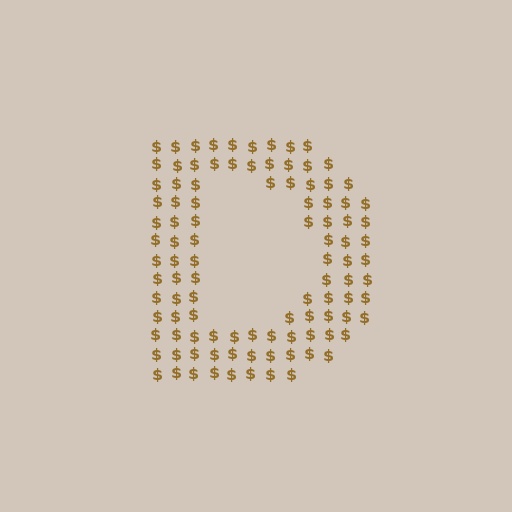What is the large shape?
The large shape is the letter D.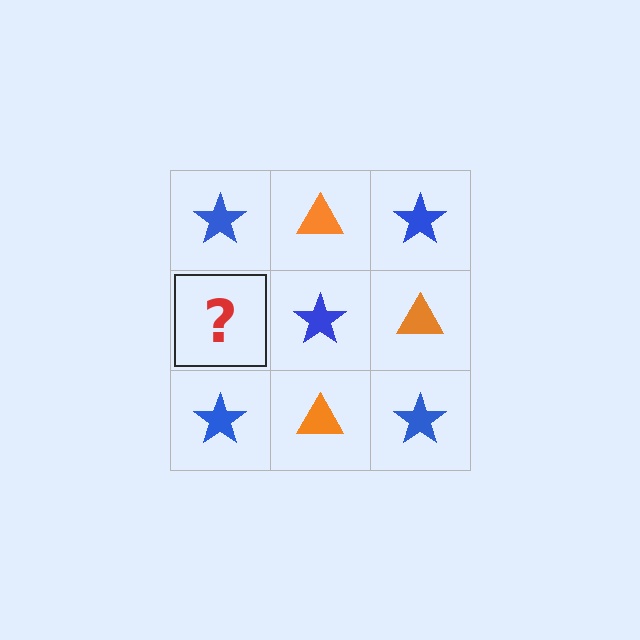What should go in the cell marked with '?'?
The missing cell should contain an orange triangle.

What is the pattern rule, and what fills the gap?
The rule is that it alternates blue star and orange triangle in a checkerboard pattern. The gap should be filled with an orange triangle.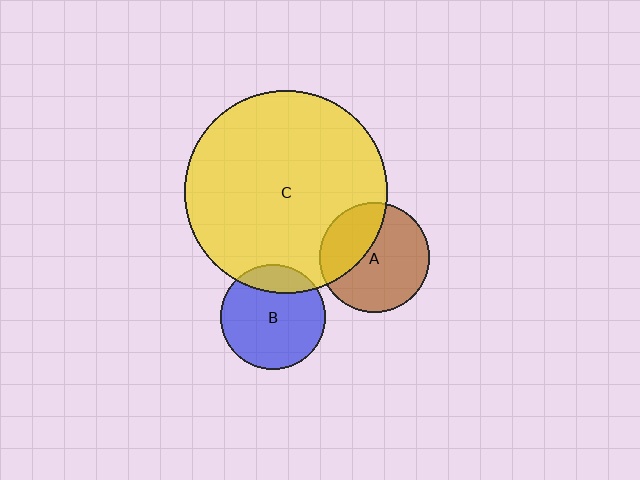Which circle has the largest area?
Circle C (yellow).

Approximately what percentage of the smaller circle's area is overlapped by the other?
Approximately 20%.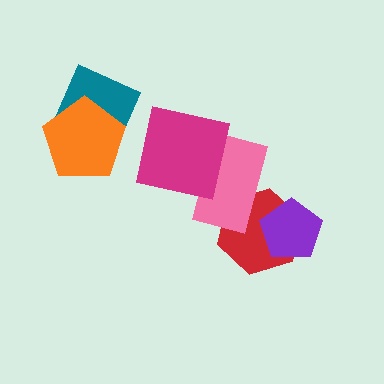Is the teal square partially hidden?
Yes, it is partially covered by another shape.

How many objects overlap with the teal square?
1 object overlaps with the teal square.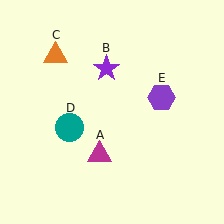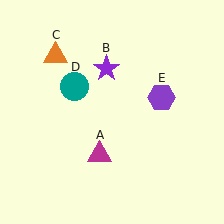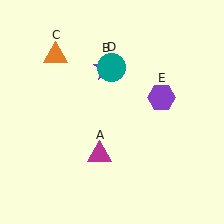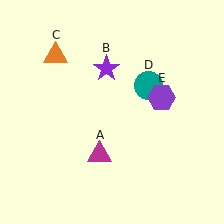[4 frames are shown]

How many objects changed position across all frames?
1 object changed position: teal circle (object D).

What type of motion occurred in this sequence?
The teal circle (object D) rotated clockwise around the center of the scene.